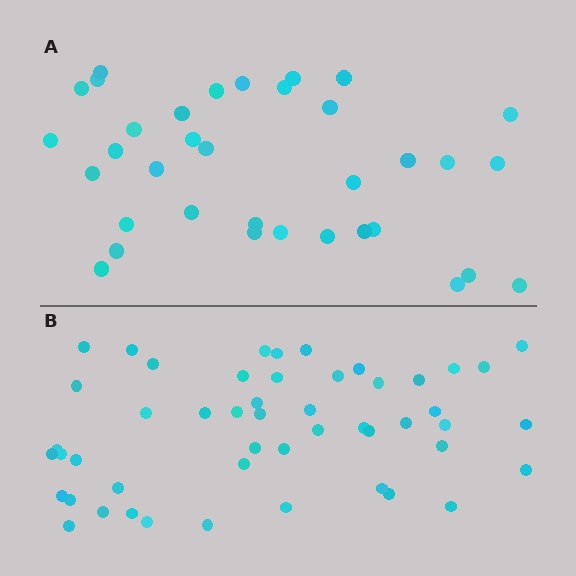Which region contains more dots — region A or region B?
Region B (the bottom region) has more dots.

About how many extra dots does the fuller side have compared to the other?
Region B has approximately 15 more dots than region A.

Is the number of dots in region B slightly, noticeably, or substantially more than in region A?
Region B has noticeably more, but not dramatically so. The ratio is roughly 1.4 to 1.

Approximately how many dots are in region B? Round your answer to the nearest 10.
About 50 dots.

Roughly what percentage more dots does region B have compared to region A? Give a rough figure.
About 45% more.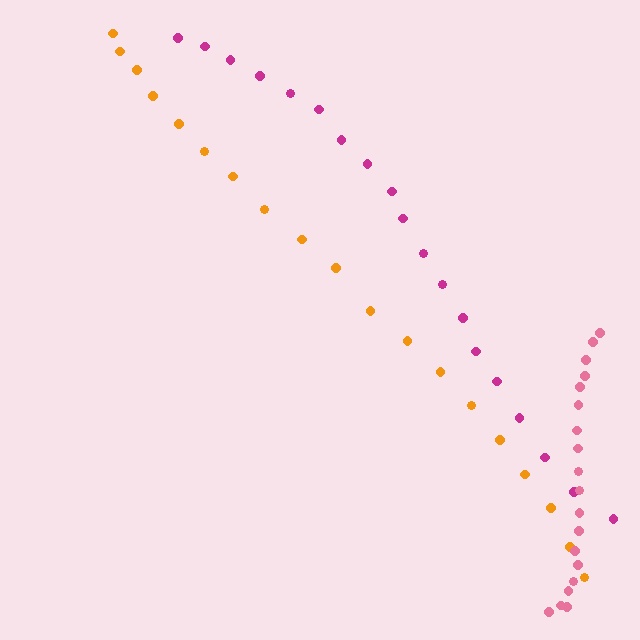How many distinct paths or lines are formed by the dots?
There are 3 distinct paths.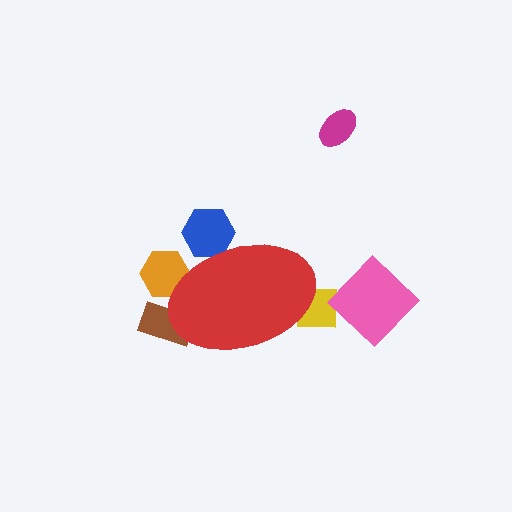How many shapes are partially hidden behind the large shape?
4 shapes are partially hidden.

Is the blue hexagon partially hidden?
Yes, the blue hexagon is partially hidden behind the red ellipse.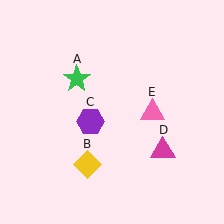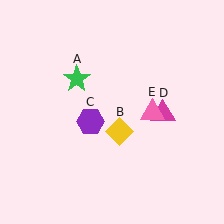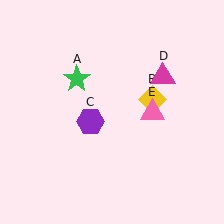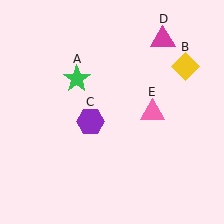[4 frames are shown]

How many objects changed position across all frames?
2 objects changed position: yellow diamond (object B), magenta triangle (object D).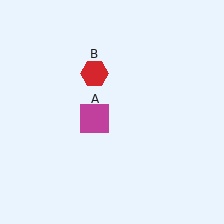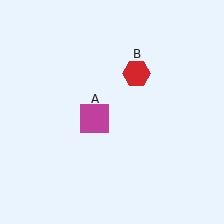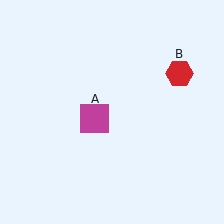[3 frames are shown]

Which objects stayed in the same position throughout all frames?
Magenta square (object A) remained stationary.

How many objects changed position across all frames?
1 object changed position: red hexagon (object B).